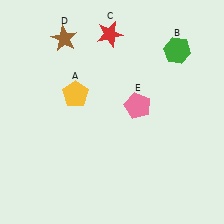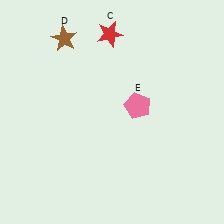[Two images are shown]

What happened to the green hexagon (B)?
The green hexagon (B) was removed in Image 2. It was in the top-right area of Image 1.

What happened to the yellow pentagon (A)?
The yellow pentagon (A) was removed in Image 2. It was in the top-left area of Image 1.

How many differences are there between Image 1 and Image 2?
There are 2 differences between the two images.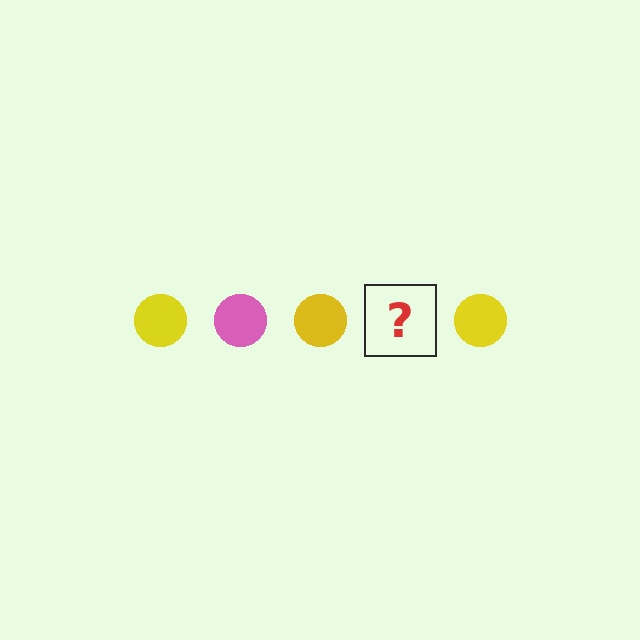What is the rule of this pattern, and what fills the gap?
The rule is that the pattern cycles through yellow, pink circles. The gap should be filled with a pink circle.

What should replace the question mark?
The question mark should be replaced with a pink circle.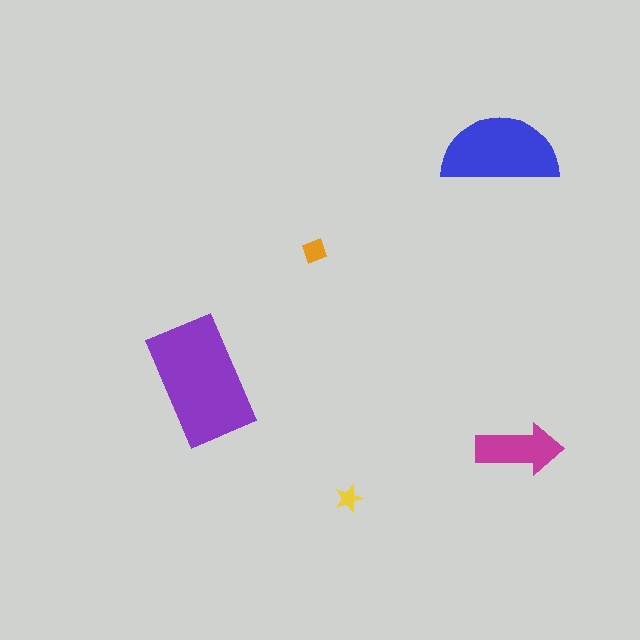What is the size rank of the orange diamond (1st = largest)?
4th.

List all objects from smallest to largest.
The yellow star, the orange diamond, the magenta arrow, the blue semicircle, the purple rectangle.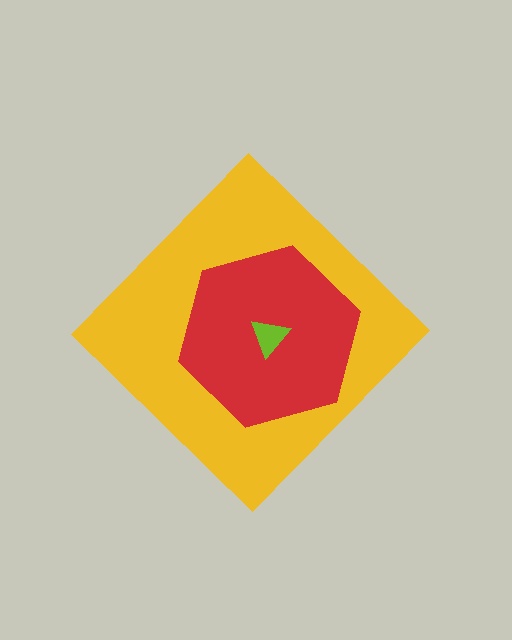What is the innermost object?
The lime triangle.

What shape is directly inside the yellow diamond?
The red hexagon.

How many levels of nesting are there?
3.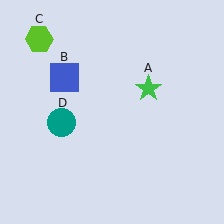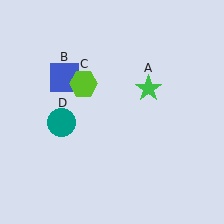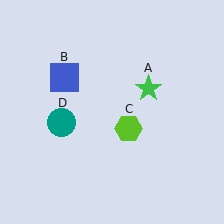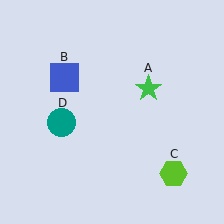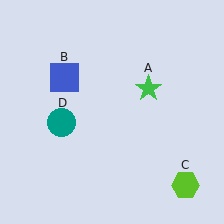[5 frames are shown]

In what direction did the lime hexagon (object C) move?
The lime hexagon (object C) moved down and to the right.